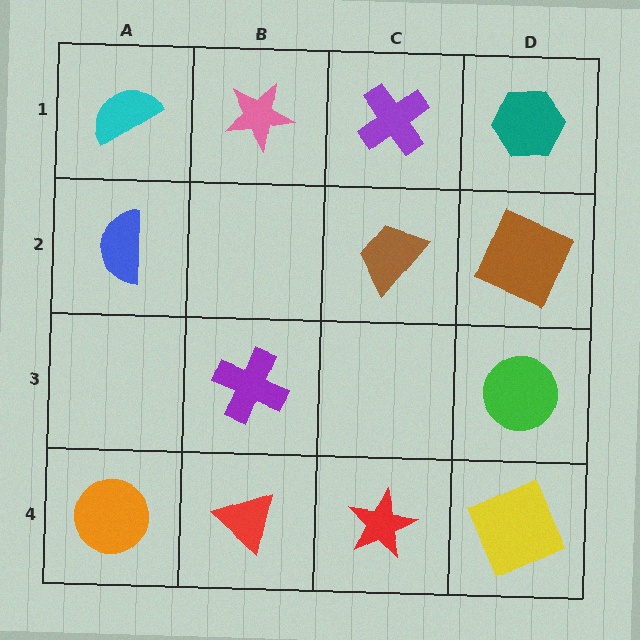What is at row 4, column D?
A yellow square.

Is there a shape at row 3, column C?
No, that cell is empty.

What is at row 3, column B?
A purple cross.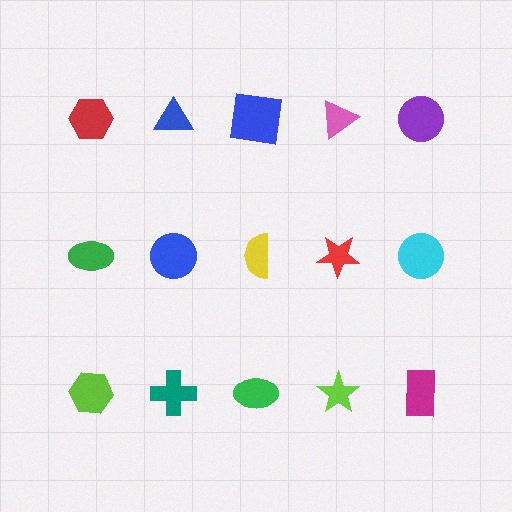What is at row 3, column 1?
A lime hexagon.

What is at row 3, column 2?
A teal cross.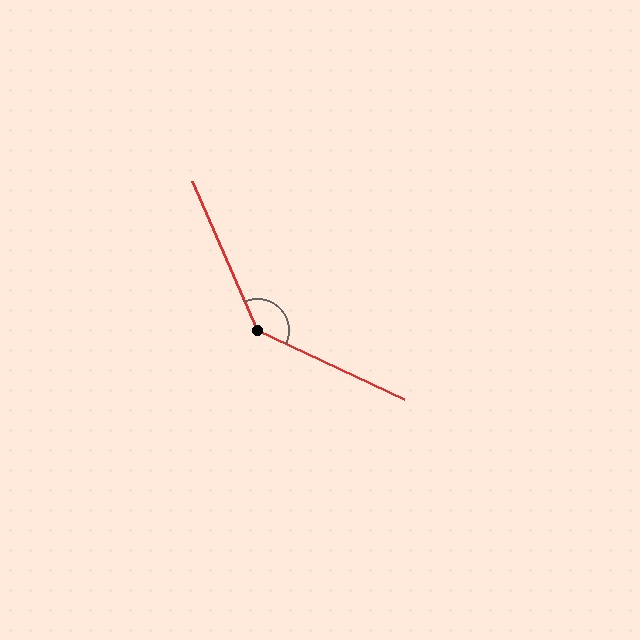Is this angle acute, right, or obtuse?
It is obtuse.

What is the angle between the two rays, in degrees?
Approximately 139 degrees.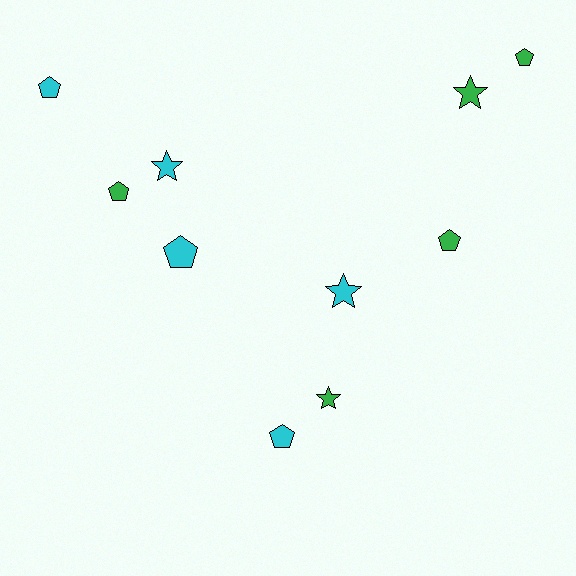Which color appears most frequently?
Cyan, with 5 objects.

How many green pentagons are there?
There are 3 green pentagons.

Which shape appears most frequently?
Pentagon, with 6 objects.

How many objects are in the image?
There are 10 objects.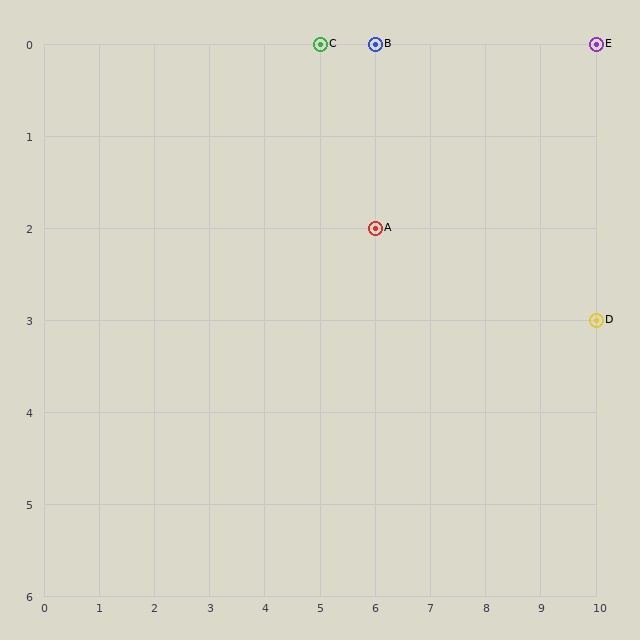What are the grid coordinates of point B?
Point B is at grid coordinates (6, 0).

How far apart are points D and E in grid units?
Points D and E are 3 rows apart.